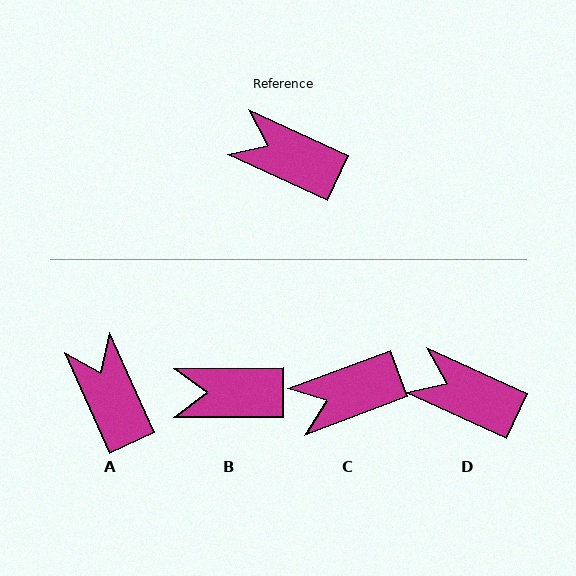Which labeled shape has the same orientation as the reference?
D.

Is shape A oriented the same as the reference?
No, it is off by about 41 degrees.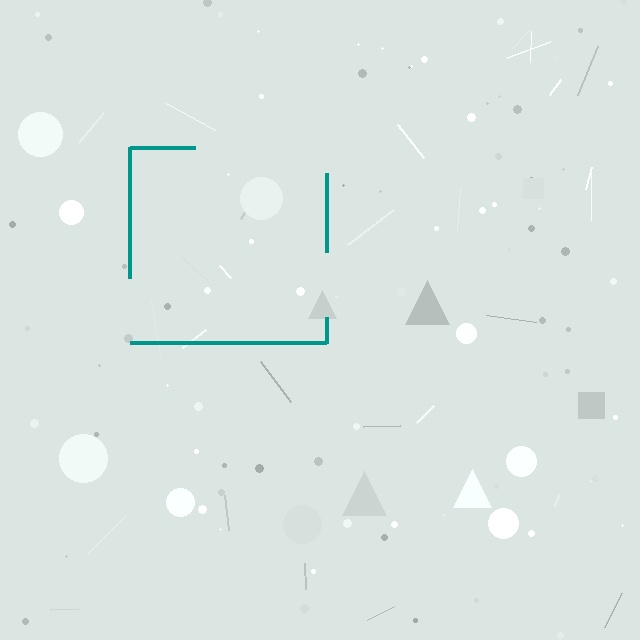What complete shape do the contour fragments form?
The contour fragments form a square.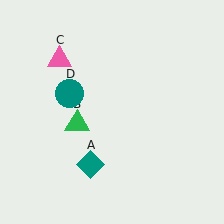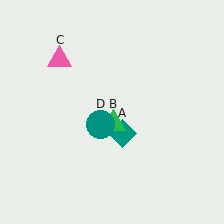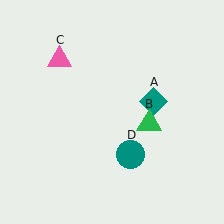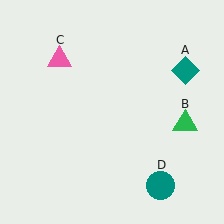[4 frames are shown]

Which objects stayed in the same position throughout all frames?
Pink triangle (object C) remained stationary.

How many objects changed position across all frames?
3 objects changed position: teal diamond (object A), green triangle (object B), teal circle (object D).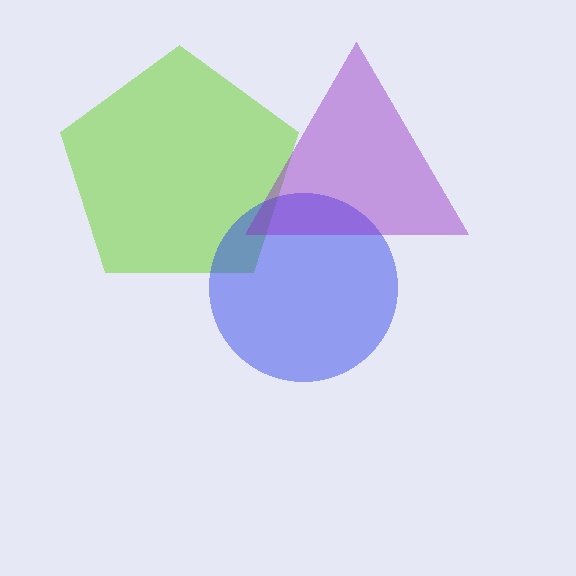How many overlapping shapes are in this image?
There are 3 overlapping shapes in the image.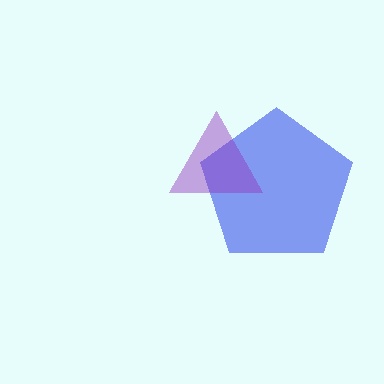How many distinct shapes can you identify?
There are 2 distinct shapes: a blue pentagon, a purple triangle.